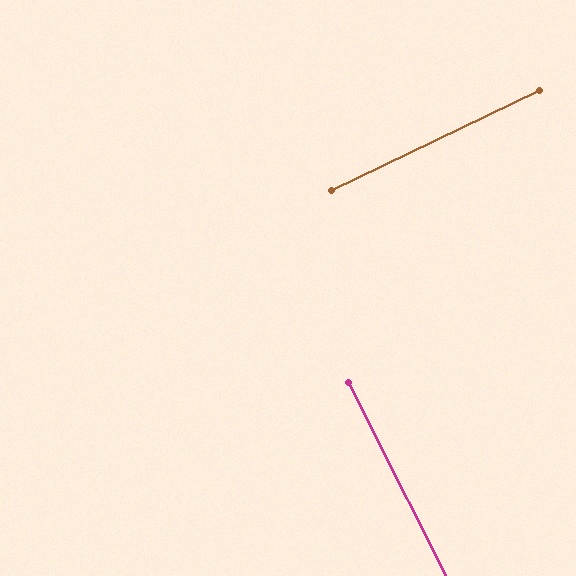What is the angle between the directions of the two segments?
Approximately 89 degrees.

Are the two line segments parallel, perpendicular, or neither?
Perpendicular — they meet at approximately 89°.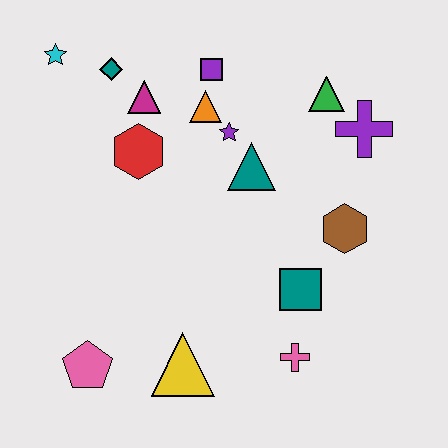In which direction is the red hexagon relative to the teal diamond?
The red hexagon is below the teal diamond.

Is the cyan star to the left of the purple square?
Yes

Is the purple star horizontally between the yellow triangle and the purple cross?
Yes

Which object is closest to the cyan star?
The teal diamond is closest to the cyan star.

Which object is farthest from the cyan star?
The pink cross is farthest from the cyan star.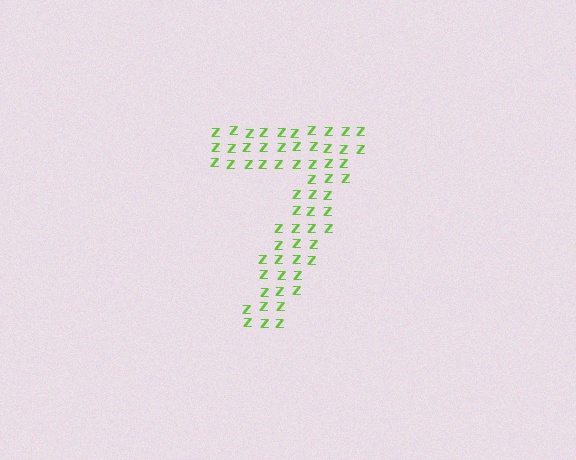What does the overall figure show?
The overall figure shows the digit 7.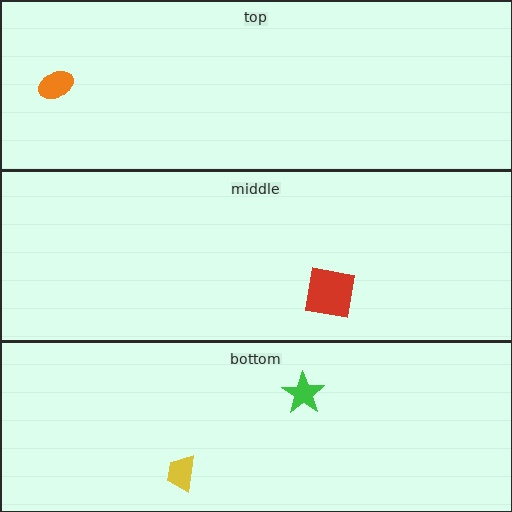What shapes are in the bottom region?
The green star, the yellow trapezoid.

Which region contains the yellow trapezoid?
The bottom region.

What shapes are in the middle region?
The red square.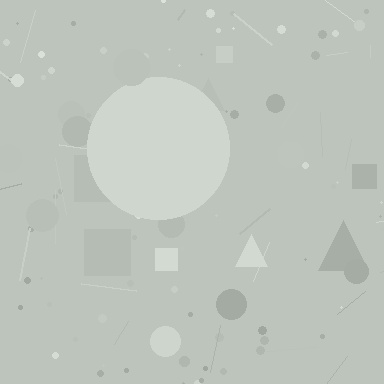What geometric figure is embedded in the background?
A circle is embedded in the background.